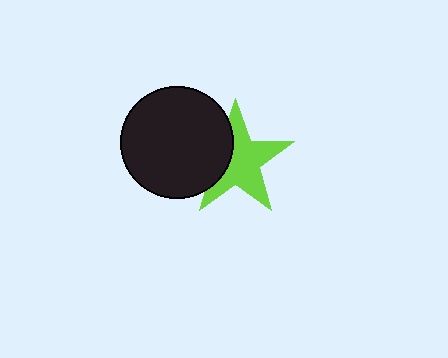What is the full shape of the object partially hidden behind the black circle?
The partially hidden object is a lime star.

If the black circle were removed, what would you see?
You would see the complete lime star.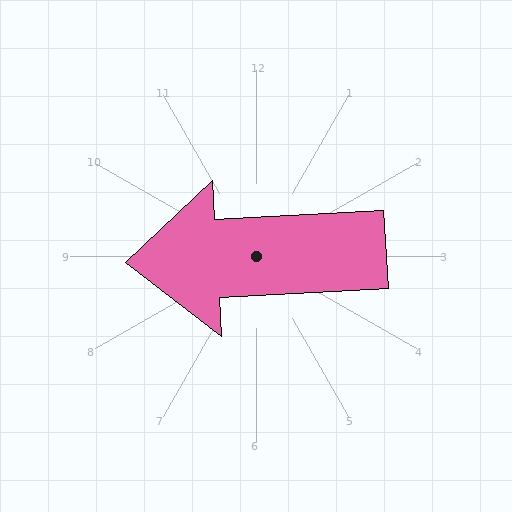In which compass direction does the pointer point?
West.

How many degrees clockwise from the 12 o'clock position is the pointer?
Approximately 267 degrees.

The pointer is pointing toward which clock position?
Roughly 9 o'clock.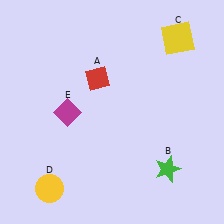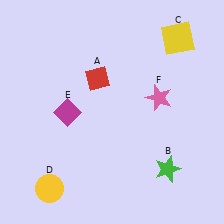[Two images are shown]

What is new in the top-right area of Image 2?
A pink star (F) was added in the top-right area of Image 2.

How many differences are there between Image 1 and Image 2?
There is 1 difference between the two images.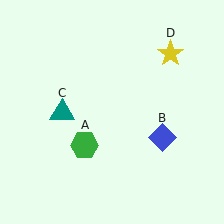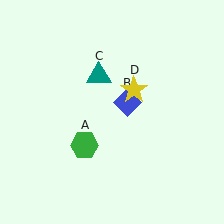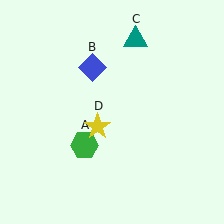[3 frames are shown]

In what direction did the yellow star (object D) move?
The yellow star (object D) moved down and to the left.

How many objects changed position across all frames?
3 objects changed position: blue diamond (object B), teal triangle (object C), yellow star (object D).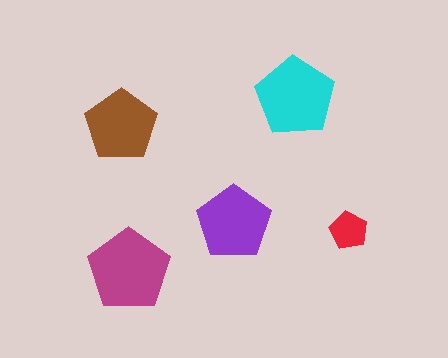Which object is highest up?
The cyan pentagon is topmost.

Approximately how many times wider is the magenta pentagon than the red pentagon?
About 2 times wider.